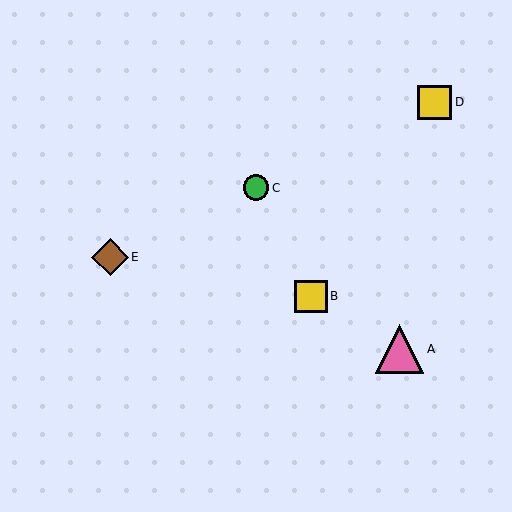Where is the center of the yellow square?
The center of the yellow square is at (435, 102).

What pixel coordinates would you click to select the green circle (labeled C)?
Click at (256, 188) to select the green circle C.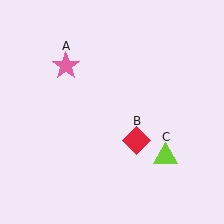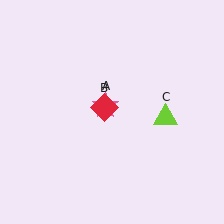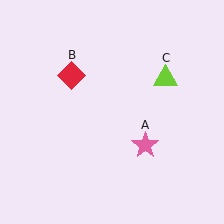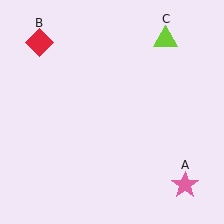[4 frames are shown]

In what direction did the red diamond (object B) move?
The red diamond (object B) moved up and to the left.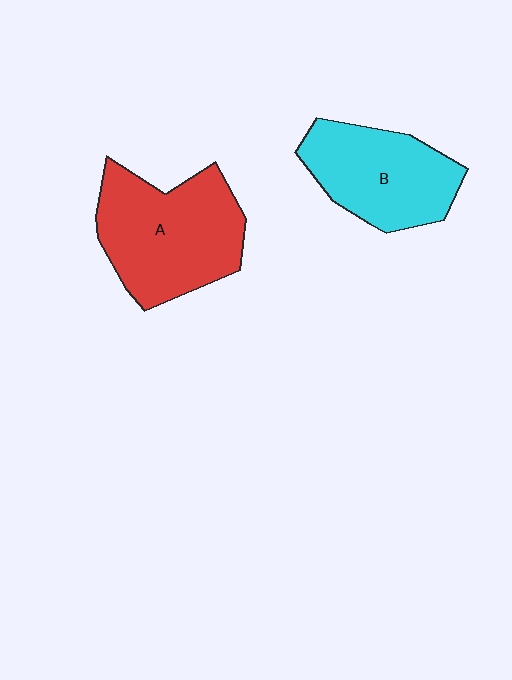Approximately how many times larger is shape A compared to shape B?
Approximately 1.3 times.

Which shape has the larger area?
Shape A (red).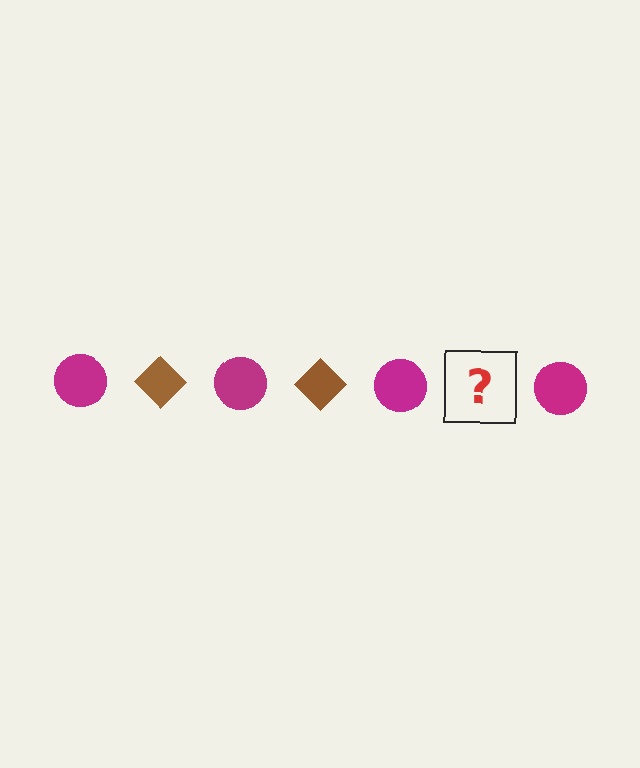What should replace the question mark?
The question mark should be replaced with a brown diamond.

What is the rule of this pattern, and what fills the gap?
The rule is that the pattern alternates between magenta circle and brown diamond. The gap should be filled with a brown diamond.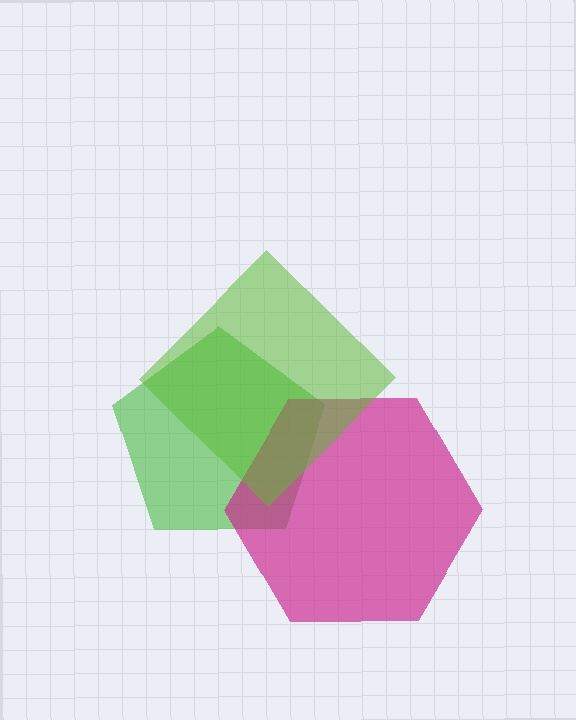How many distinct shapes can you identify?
There are 3 distinct shapes: a green pentagon, a magenta hexagon, a lime diamond.